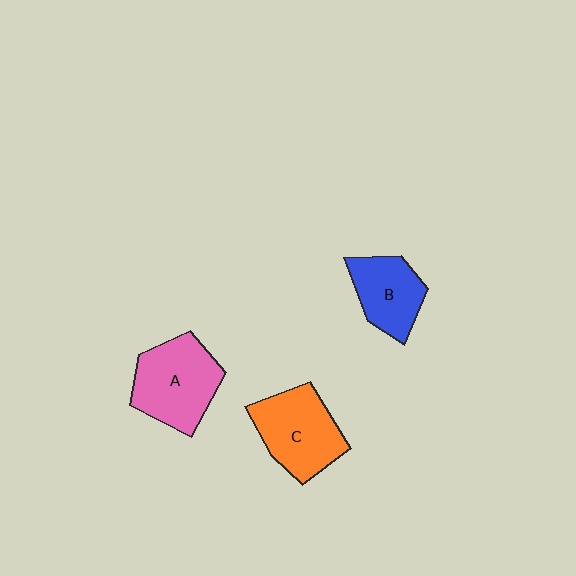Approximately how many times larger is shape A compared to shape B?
Approximately 1.4 times.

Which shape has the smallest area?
Shape B (blue).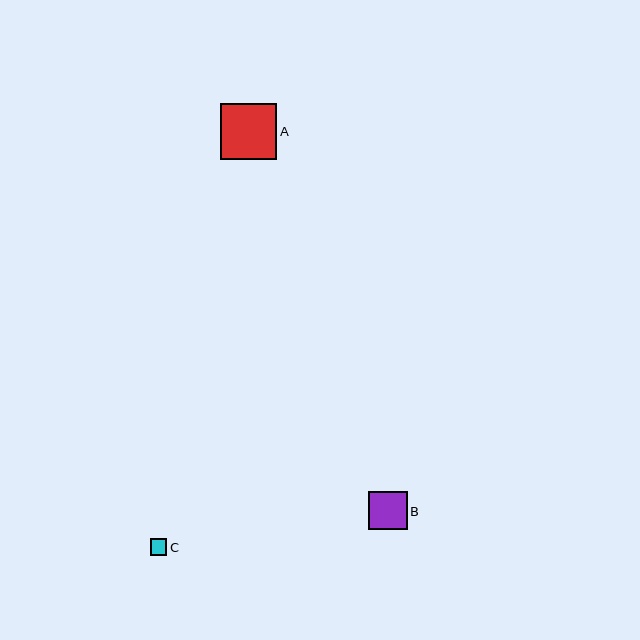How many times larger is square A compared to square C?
Square A is approximately 3.3 times the size of square C.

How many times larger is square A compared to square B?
Square A is approximately 1.5 times the size of square B.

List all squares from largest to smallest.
From largest to smallest: A, B, C.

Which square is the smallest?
Square C is the smallest with a size of approximately 17 pixels.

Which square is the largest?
Square A is the largest with a size of approximately 56 pixels.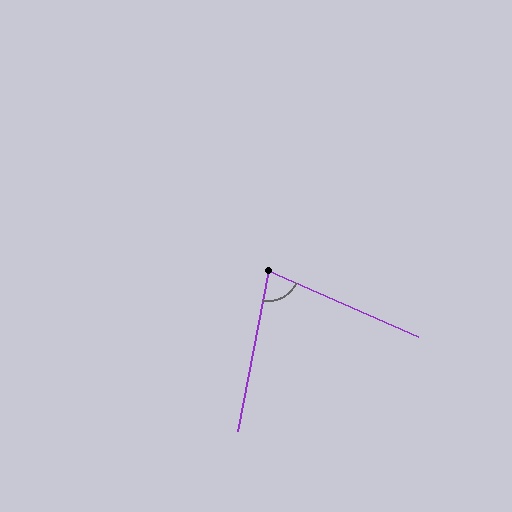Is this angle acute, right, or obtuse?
It is acute.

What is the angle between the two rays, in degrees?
Approximately 77 degrees.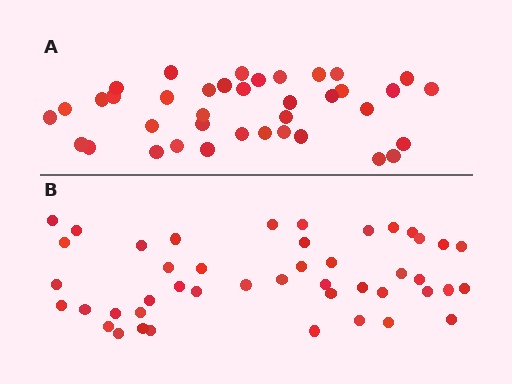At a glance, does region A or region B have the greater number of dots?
Region B (the bottom region) has more dots.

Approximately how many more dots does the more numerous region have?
Region B has roughly 8 or so more dots than region A.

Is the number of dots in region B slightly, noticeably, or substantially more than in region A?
Region B has only slightly more — the two regions are fairly close. The ratio is roughly 1.2 to 1.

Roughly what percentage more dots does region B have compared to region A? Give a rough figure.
About 20% more.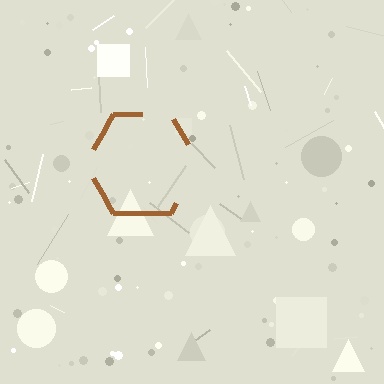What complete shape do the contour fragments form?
The contour fragments form a hexagon.